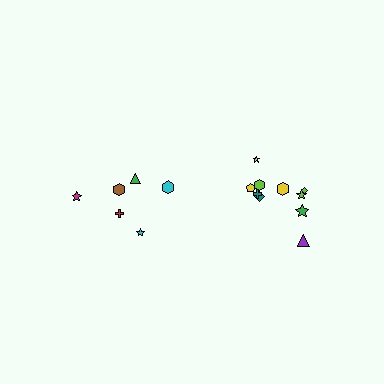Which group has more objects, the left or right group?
The right group.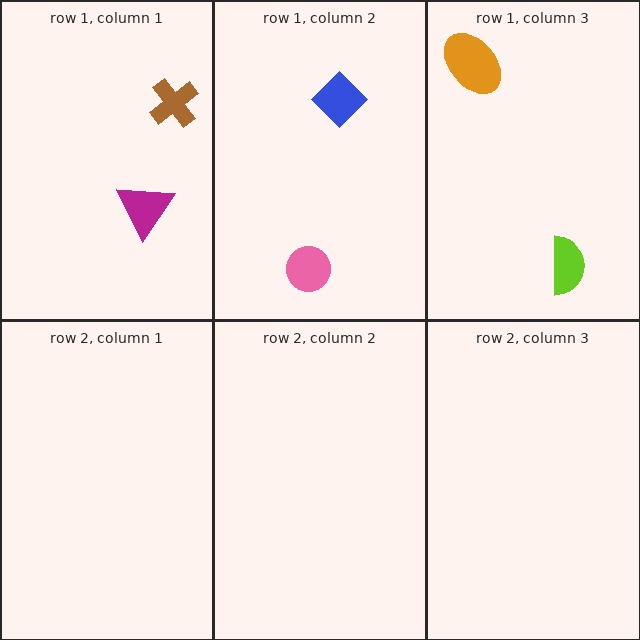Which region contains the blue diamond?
The row 1, column 2 region.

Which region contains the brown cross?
The row 1, column 1 region.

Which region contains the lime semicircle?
The row 1, column 3 region.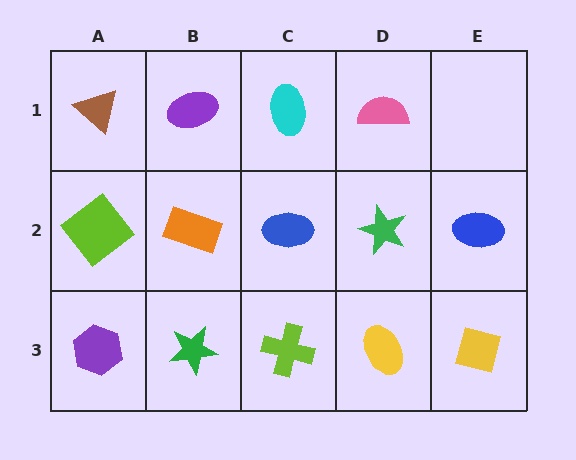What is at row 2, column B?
An orange rectangle.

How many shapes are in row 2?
5 shapes.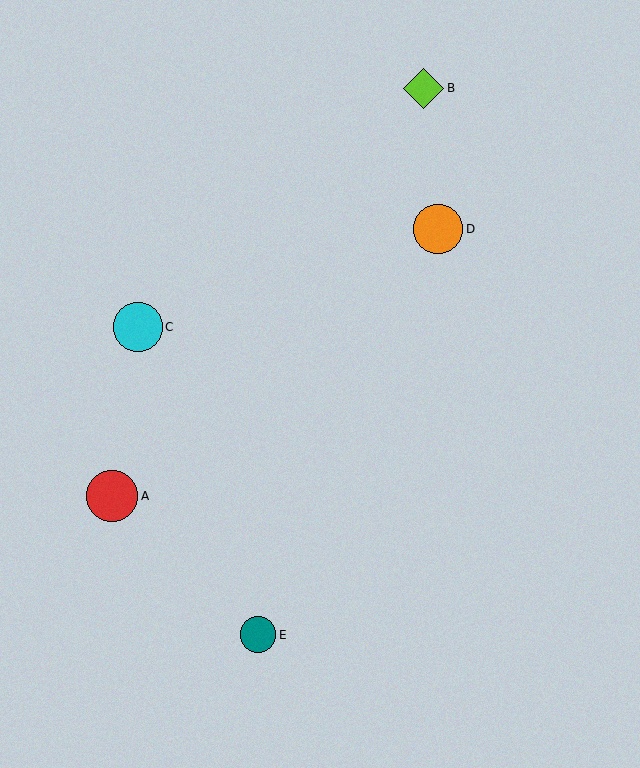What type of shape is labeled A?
Shape A is a red circle.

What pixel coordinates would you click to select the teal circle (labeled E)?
Click at (258, 635) to select the teal circle E.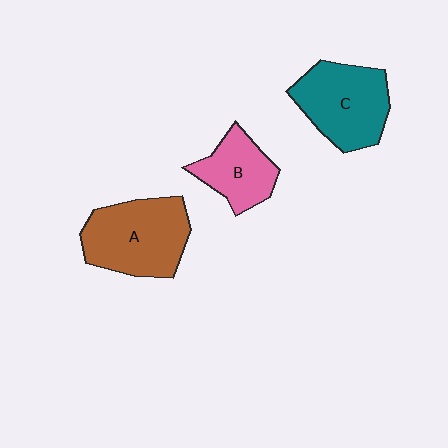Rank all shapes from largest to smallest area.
From largest to smallest: A (brown), C (teal), B (pink).